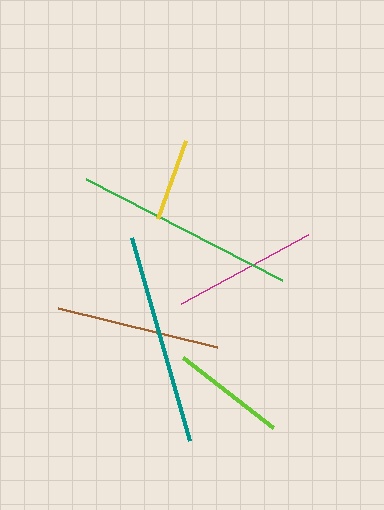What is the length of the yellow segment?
The yellow segment is approximately 83 pixels long.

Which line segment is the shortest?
The yellow line is the shortest at approximately 83 pixels.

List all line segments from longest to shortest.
From longest to shortest: green, teal, brown, magenta, lime, yellow.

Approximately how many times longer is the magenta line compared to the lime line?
The magenta line is approximately 1.3 times the length of the lime line.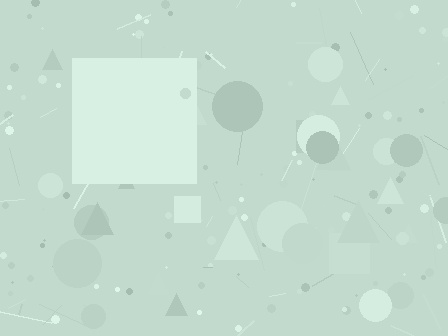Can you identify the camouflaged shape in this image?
The camouflaged shape is a square.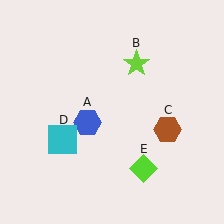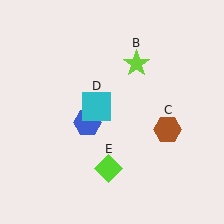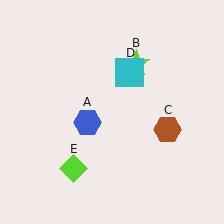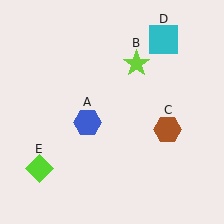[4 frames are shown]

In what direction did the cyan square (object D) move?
The cyan square (object D) moved up and to the right.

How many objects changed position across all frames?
2 objects changed position: cyan square (object D), lime diamond (object E).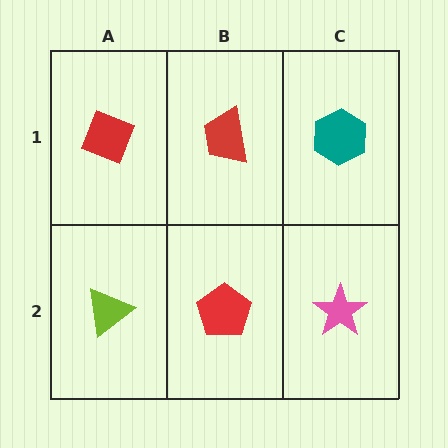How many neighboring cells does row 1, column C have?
2.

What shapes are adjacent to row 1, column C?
A pink star (row 2, column C), a red trapezoid (row 1, column B).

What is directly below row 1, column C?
A pink star.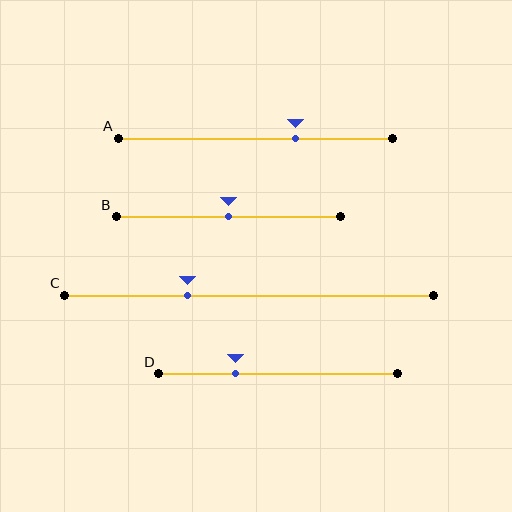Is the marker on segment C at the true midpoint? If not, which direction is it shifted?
No, the marker on segment C is shifted to the left by about 17% of the segment length.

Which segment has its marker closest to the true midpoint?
Segment B has its marker closest to the true midpoint.